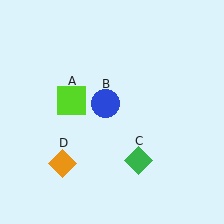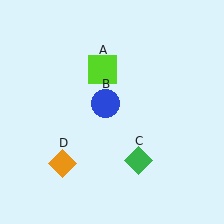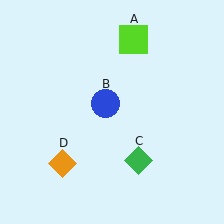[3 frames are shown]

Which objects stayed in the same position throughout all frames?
Blue circle (object B) and green diamond (object C) and orange diamond (object D) remained stationary.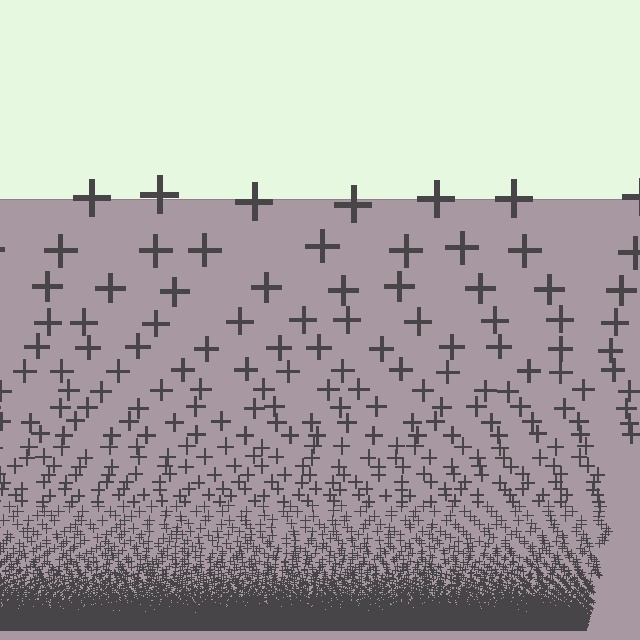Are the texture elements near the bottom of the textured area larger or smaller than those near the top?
Smaller. The gradient is inverted — elements near the bottom are smaller and denser.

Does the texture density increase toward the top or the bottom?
Density increases toward the bottom.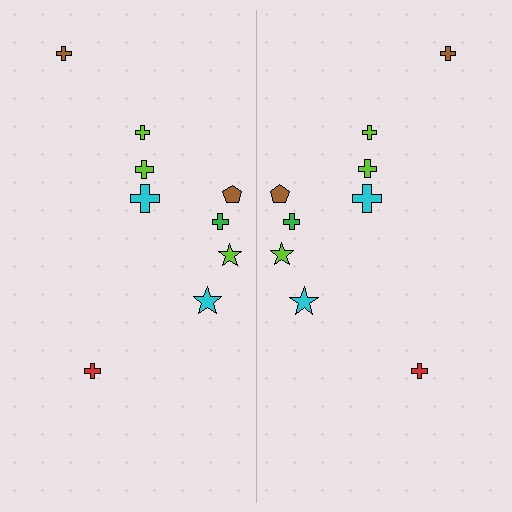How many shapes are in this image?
There are 18 shapes in this image.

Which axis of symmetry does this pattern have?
The pattern has a vertical axis of symmetry running through the center of the image.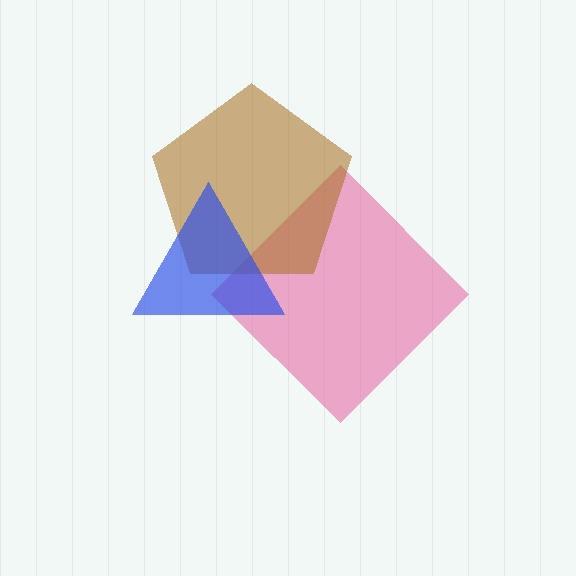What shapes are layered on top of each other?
The layered shapes are: a pink diamond, a brown pentagon, a blue triangle.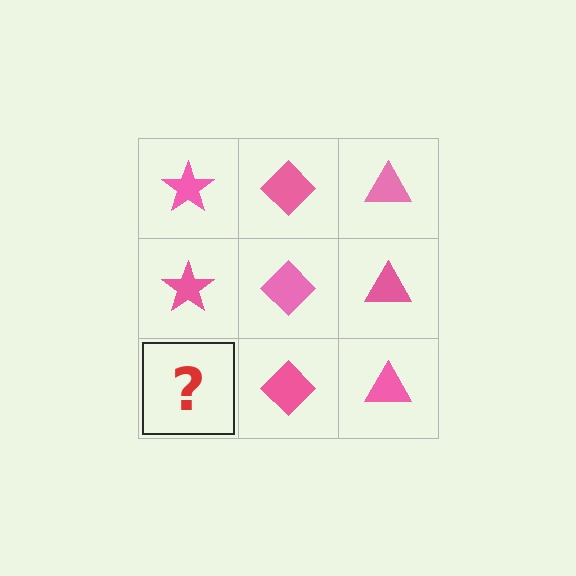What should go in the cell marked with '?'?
The missing cell should contain a pink star.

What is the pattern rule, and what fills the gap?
The rule is that each column has a consistent shape. The gap should be filled with a pink star.